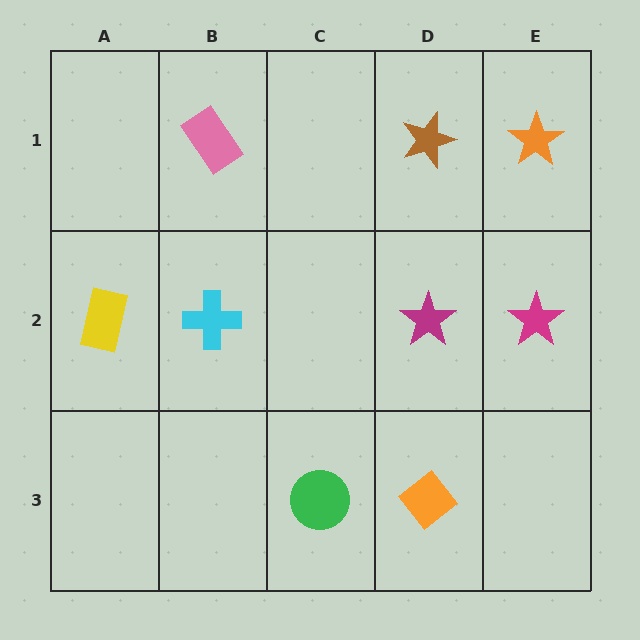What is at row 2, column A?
A yellow rectangle.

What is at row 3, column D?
An orange diamond.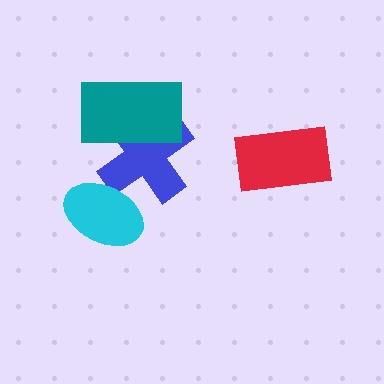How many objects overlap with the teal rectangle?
1 object overlaps with the teal rectangle.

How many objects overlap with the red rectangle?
0 objects overlap with the red rectangle.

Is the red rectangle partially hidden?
No, no other shape covers it.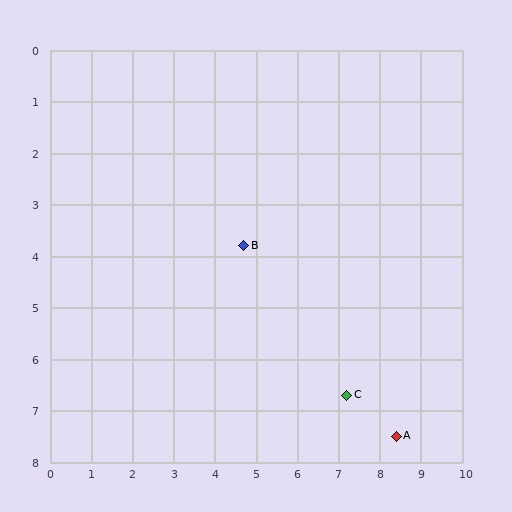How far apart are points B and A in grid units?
Points B and A are about 5.2 grid units apart.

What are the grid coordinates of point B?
Point B is at approximately (4.7, 3.8).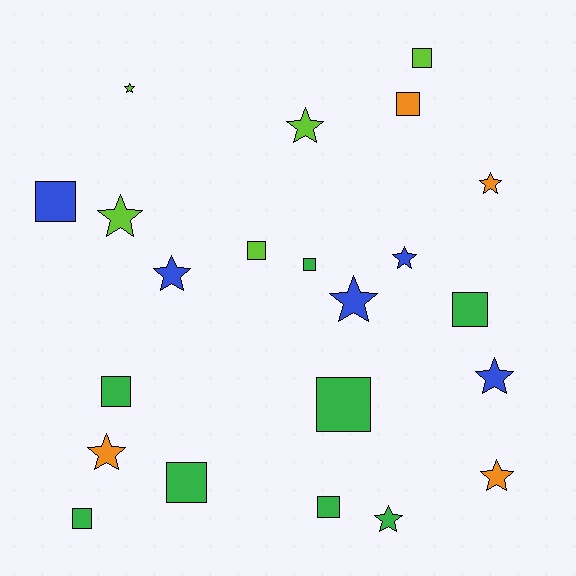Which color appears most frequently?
Green, with 8 objects.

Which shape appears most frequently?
Square, with 11 objects.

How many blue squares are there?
There is 1 blue square.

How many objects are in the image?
There are 22 objects.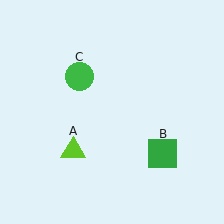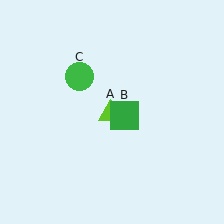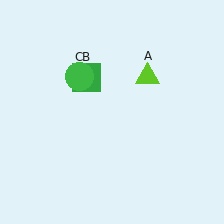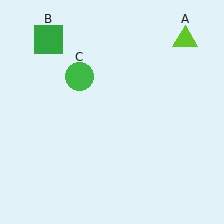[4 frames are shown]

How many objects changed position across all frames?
2 objects changed position: lime triangle (object A), green square (object B).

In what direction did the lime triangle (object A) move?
The lime triangle (object A) moved up and to the right.